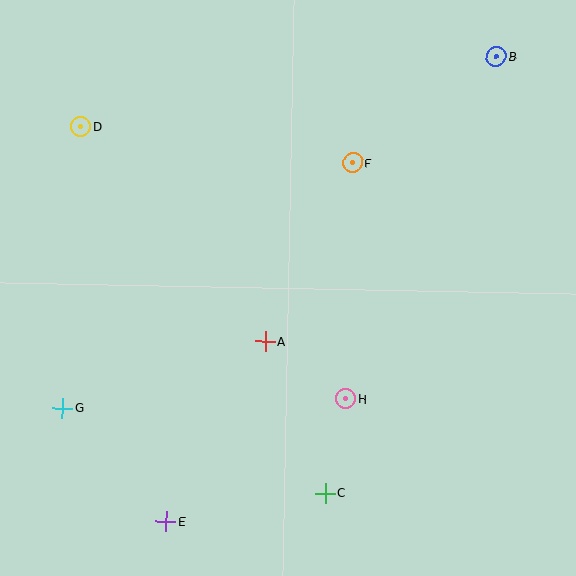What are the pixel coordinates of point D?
Point D is at (81, 127).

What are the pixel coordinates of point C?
Point C is at (325, 493).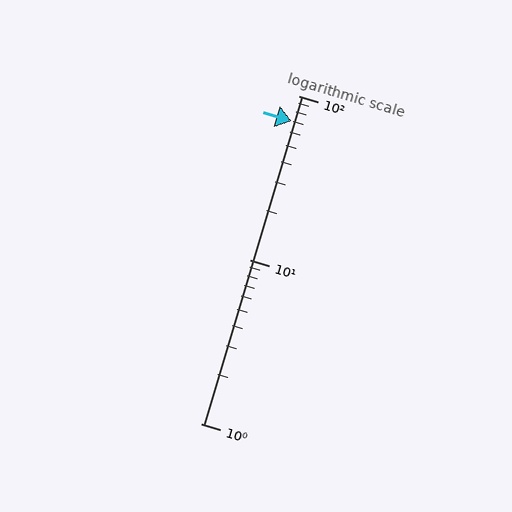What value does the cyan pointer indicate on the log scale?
The pointer indicates approximately 70.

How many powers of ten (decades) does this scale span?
The scale spans 2 decades, from 1 to 100.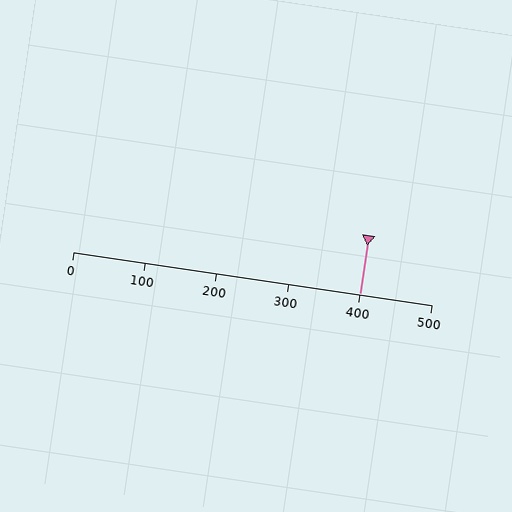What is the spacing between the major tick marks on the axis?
The major ticks are spaced 100 apart.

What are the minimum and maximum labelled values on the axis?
The axis runs from 0 to 500.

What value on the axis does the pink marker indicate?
The marker indicates approximately 400.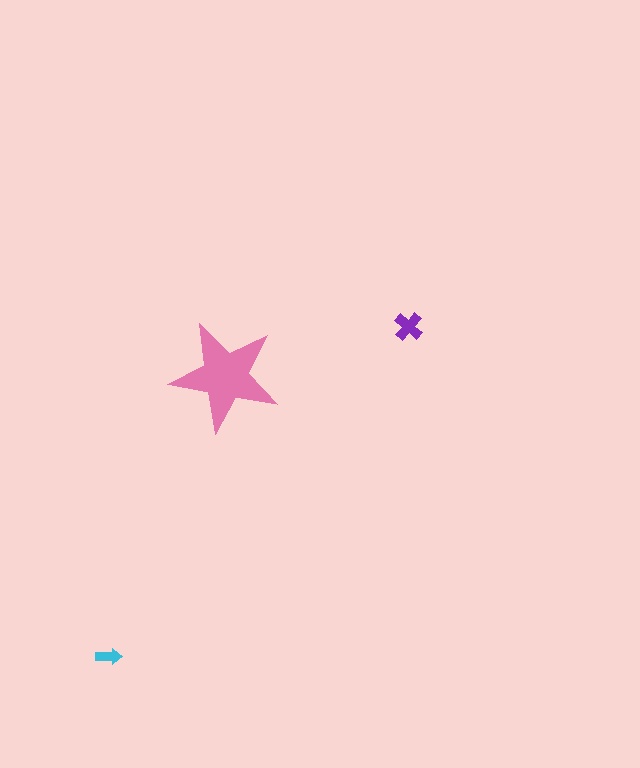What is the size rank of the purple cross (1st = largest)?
2nd.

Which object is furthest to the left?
The cyan arrow is leftmost.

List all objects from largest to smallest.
The pink star, the purple cross, the cyan arrow.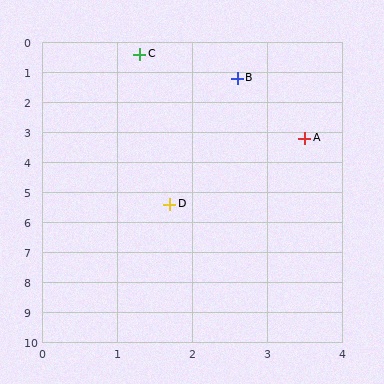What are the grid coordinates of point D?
Point D is at approximately (1.7, 5.4).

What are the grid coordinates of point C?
Point C is at approximately (1.3, 0.4).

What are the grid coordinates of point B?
Point B is at approximately (2.6, 1.2).